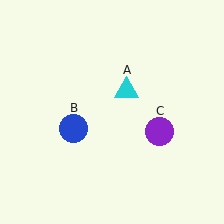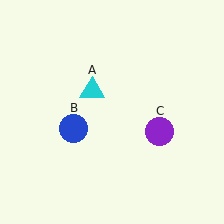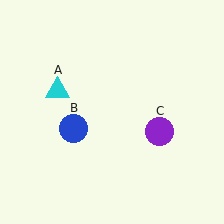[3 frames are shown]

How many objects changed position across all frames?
1 object changed position: cyan triangle (object A).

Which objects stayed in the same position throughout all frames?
Blue circle (object B) and purple circle (object C) remained stationary.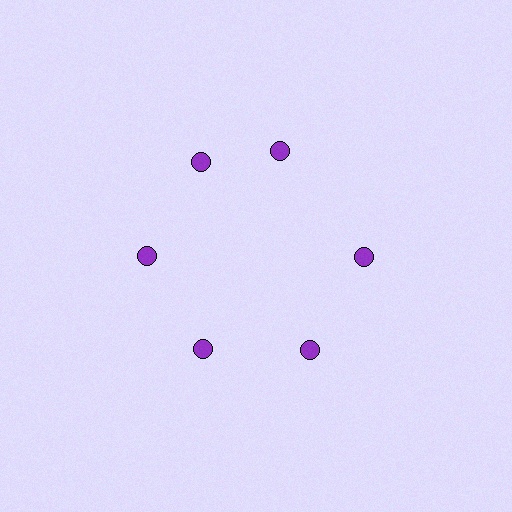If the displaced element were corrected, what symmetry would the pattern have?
It would have 6-fold rotational symmetry — the pattern would map onto itself every 60 degrees.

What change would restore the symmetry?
The symmetry would be restored by rotating it back into even spacing with its neighbors so that all 6 circles sit at equal angles and equal distance from the center.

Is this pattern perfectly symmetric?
No. The 6 purple circles are arranged in a ring, but one element near the 1 o'clock position is rotated out of alignment along the ring, breaking the 6-fold rotational symmetry.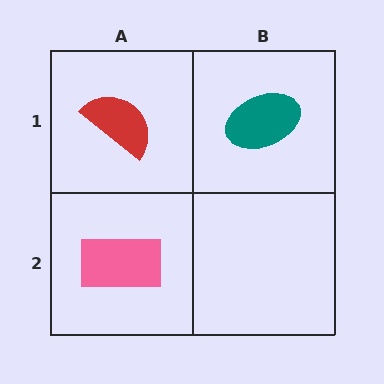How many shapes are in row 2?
1 shape.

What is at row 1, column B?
A teal ellipse.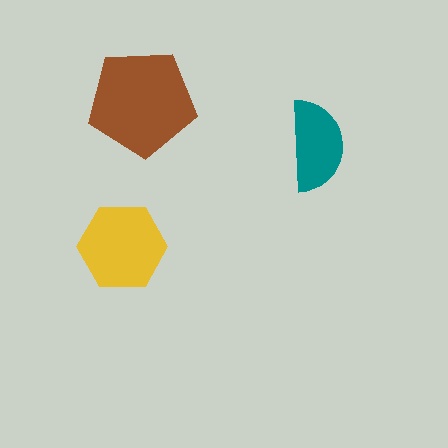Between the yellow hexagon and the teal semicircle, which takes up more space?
The yellow hexagon.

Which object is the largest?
The brown pentagon.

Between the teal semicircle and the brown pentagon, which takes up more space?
The brown pentagon.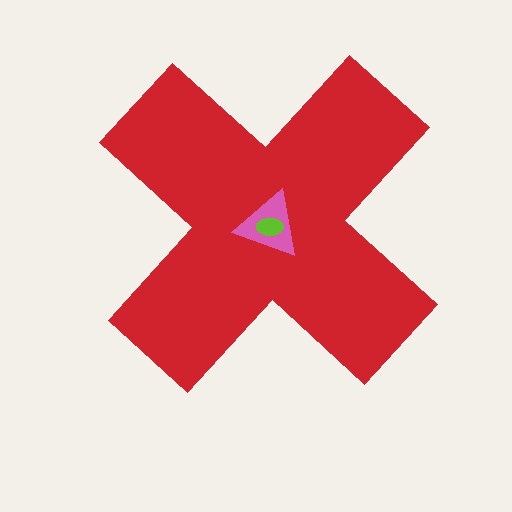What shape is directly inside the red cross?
The pink triangle.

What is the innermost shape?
The lime ellipse.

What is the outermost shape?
The red cross.